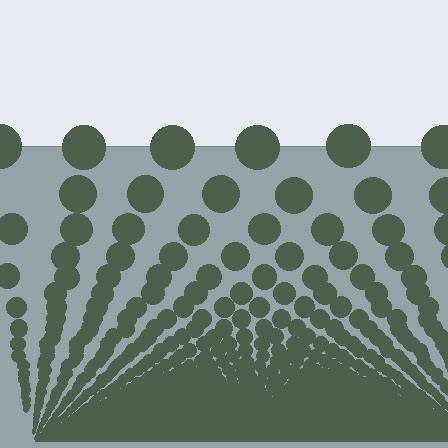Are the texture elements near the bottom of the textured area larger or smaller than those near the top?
Smaller. The gradient is inverted — elements near the bottom are smaller and denser.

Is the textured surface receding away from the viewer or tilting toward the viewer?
The surface appears to tilt toward the viewer. Texture elements get larger and sparser toward the top.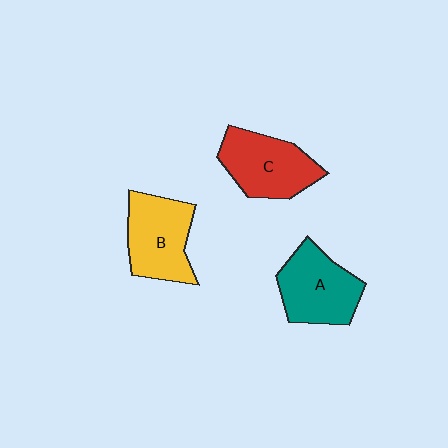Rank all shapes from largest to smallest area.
From largest to smallest: A (teal), B (yellow), C (red).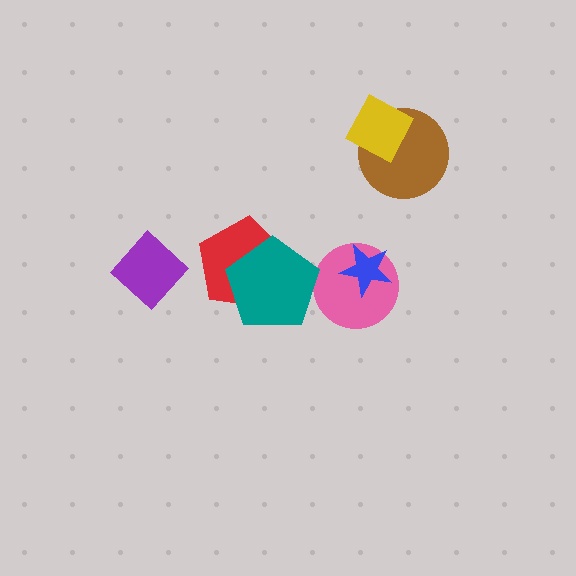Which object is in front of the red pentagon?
The teal pentagon is in front of the red pentagon.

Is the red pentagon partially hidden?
Yes, it is partially covered by another shape.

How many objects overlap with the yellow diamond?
1 object overlaps with the yellow diamond.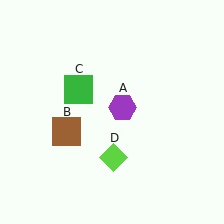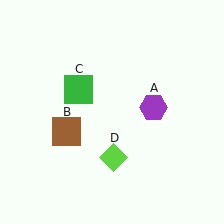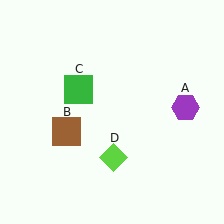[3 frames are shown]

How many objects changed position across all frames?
1 object changed position: purple hexagon (object A).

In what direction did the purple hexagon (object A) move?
The purple hexagon (object A) moved right.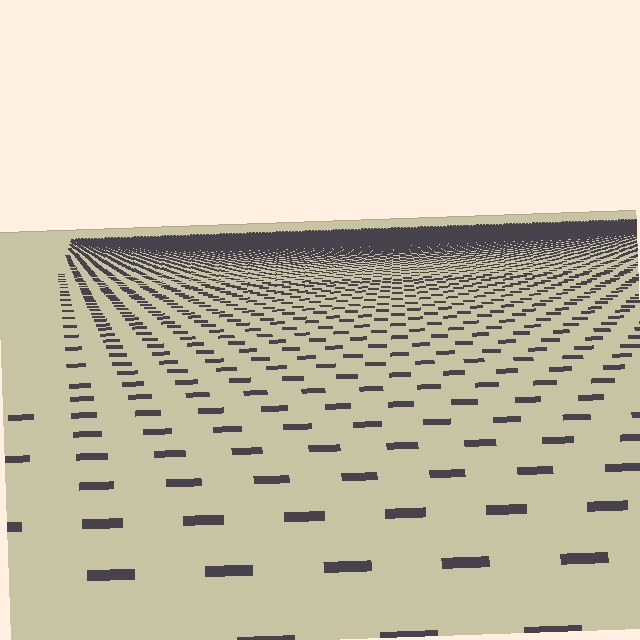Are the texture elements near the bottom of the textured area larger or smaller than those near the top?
Larger. Near the bottom, elements are closer to the viewer and appear at a bigger on-screen size.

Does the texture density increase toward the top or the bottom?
Density increases toward the top.